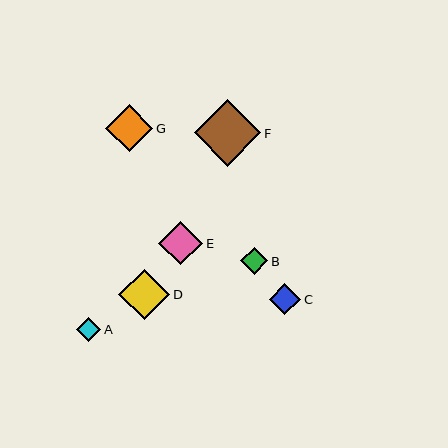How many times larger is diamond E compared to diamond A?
Diamond E is approximately 1.8 times the size of diamond A.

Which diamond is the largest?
Diamond F is the largest with a size of approximately 66 pixels.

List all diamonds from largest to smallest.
From largest to smallest: F, D, G, E, C, B, A.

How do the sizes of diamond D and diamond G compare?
Diamond D and diamond G are approximately the same size.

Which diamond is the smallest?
Diamond A is the smallest with a size of approximately 24 pixels.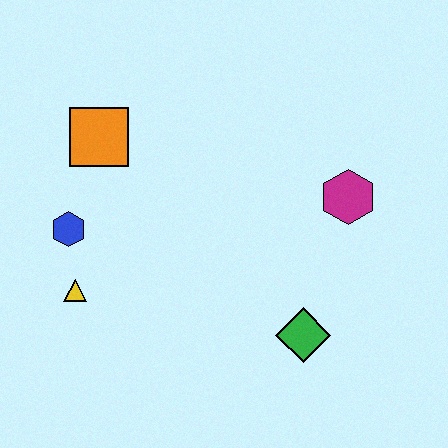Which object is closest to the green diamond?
The magenta hexagon is closest to the green diamond.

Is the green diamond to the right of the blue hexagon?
Yes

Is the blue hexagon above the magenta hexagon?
No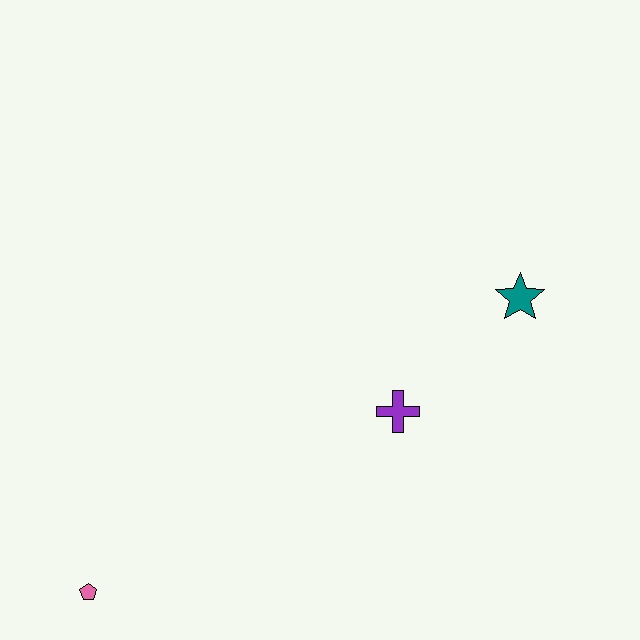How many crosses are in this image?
There is 1 cross.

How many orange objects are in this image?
There are no orange objects.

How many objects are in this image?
There are 3 objects.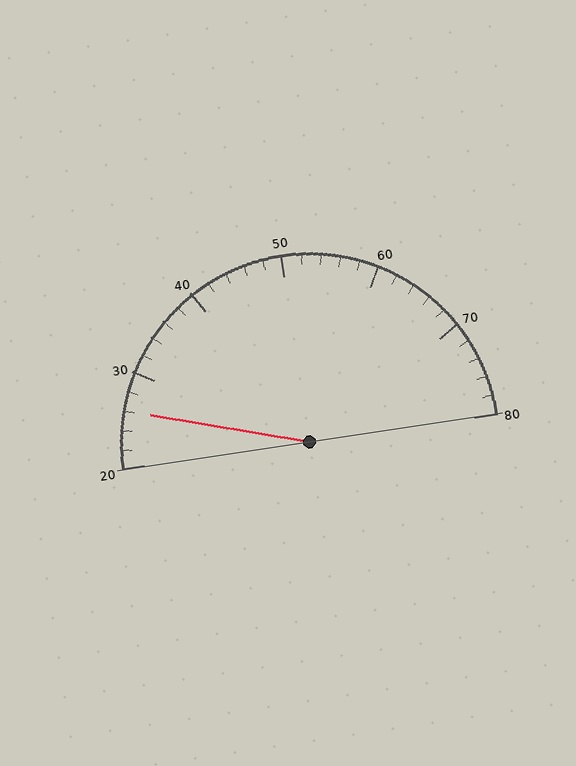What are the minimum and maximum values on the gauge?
The gauge ranges from 20 to 80.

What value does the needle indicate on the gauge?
The needle indicates approximately 26.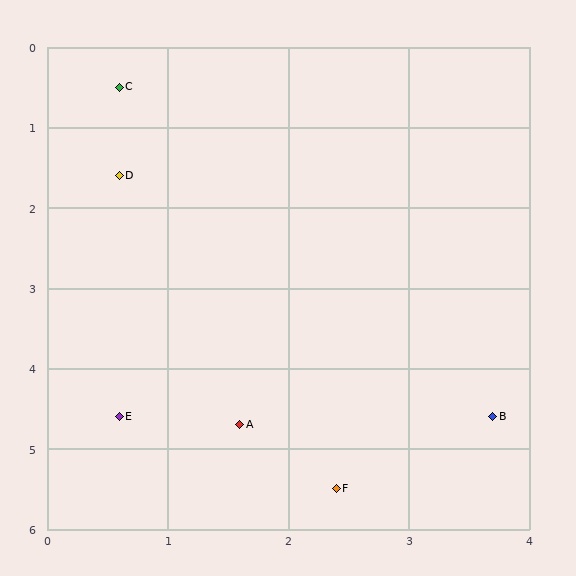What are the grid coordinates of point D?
Point D is at approximately (0.6, 1.6).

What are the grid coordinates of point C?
Point C is at approximately (0.6, 0.5).